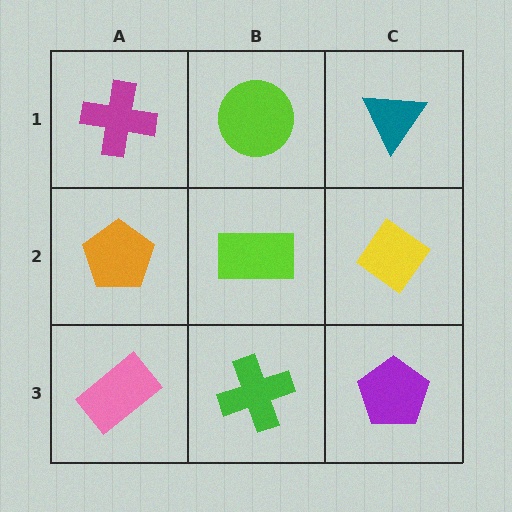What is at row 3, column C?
A purple pentagon.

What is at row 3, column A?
A pink rectangle.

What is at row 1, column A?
A magenta cross.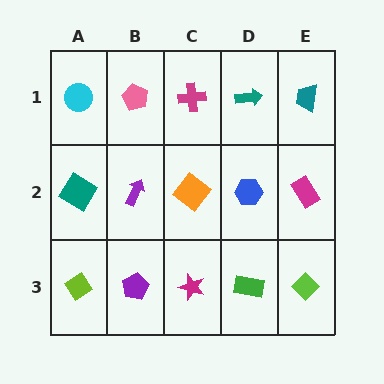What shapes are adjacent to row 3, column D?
A blue hexagon (row 2, column D), a magenta star (row 3, column C), a lime diamond (row 3, column E).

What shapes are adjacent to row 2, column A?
A cyan circle (row 1, column A), a lime diamond (row 3, column A), a purple arrow (row 2, column B).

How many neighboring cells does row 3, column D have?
3.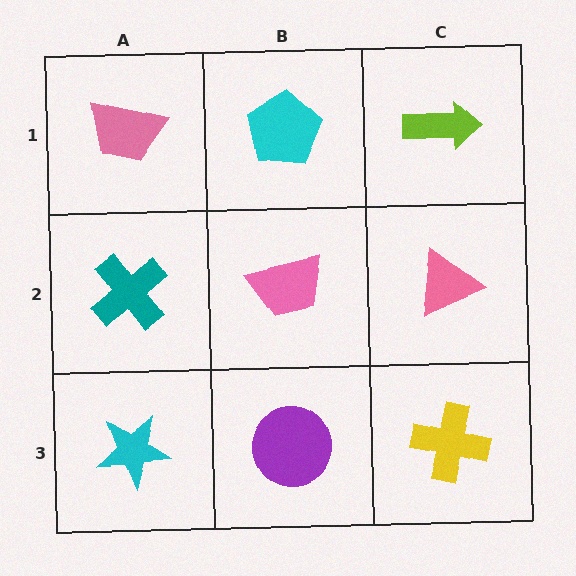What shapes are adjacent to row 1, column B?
A pink trapezoid (row 2, column B), a pink trapezoid (row 1, column A), a lime arrow (row 1, column C).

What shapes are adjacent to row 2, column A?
A pink trapezoid (row 1, column A), a cyan star (row 3, column A), a pink trapezoid (row 2, column B).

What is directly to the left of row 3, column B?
A cyan star.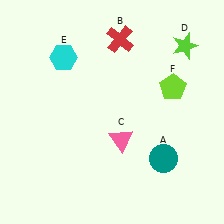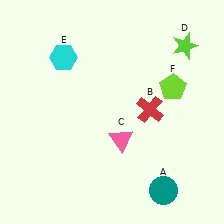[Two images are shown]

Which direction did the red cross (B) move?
The red cross (B) moved down.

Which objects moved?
The objects that moved are: the teal circle (A), the red cross (B).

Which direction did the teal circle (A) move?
The teal circle (A) moved down.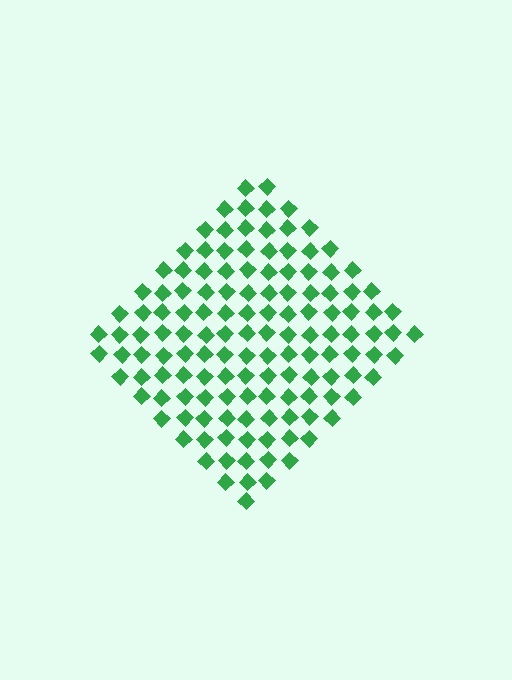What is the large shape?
The large shape is a diamond.